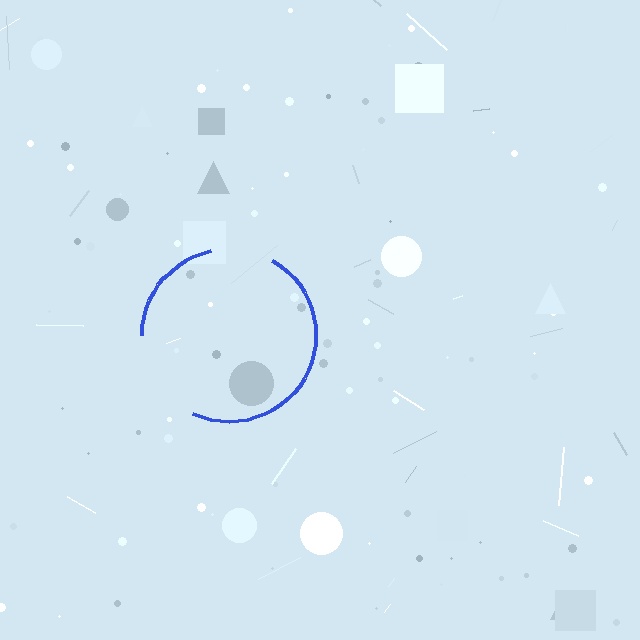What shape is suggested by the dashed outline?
The dashed outline suggests a circle.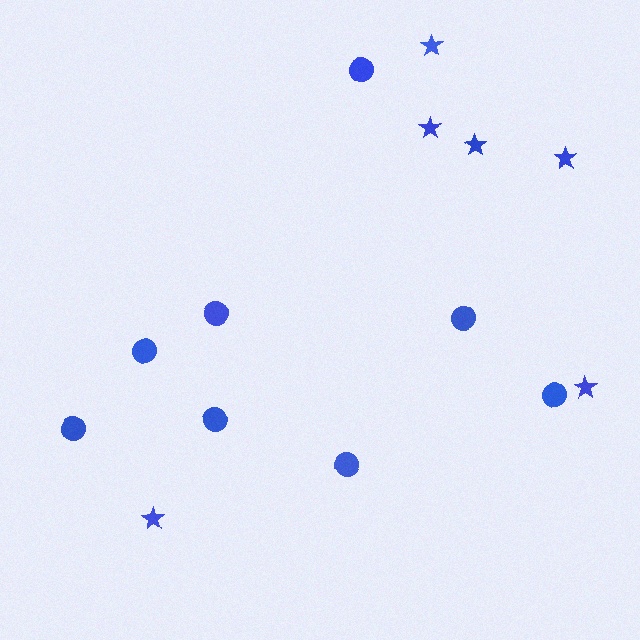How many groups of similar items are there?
There are 2 groups: one group of circles (8) and one group of stars (6).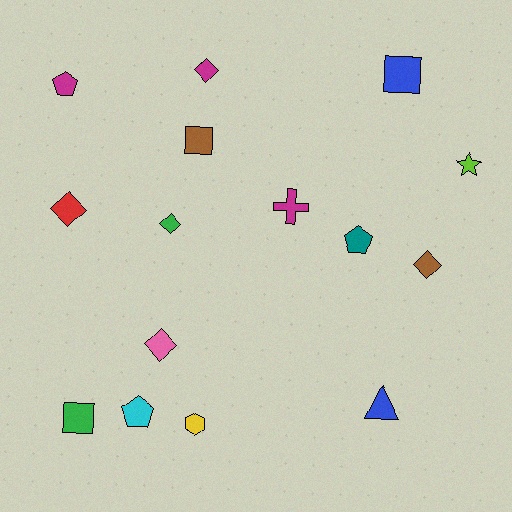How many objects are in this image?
There are 15 objects.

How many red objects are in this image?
There is 1 red object.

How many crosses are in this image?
There is 1 cross.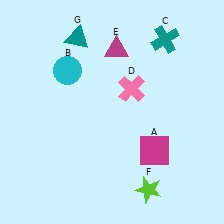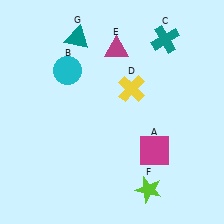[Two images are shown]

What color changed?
The cross (D) changed from pink in Image 1 to yellow in Image 2.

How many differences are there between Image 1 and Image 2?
There is 1 difference between the two images.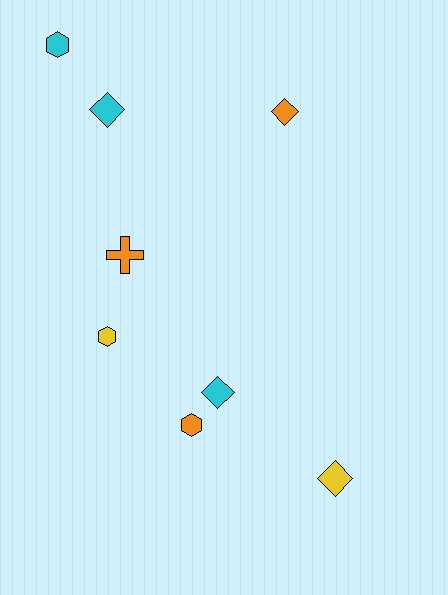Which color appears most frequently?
Orange, with 3 objects.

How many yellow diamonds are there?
There is 1 yellow diamond.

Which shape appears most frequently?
Diamond, with 4 objects.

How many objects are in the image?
There are 8 objects.